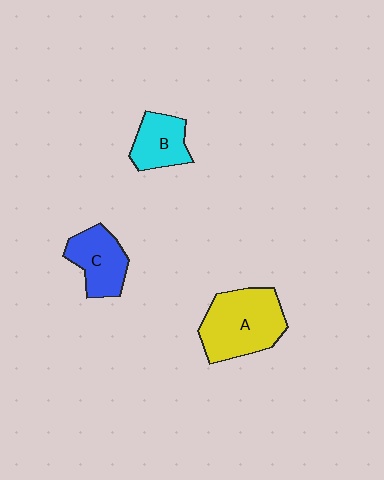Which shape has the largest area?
Shape A (yellow).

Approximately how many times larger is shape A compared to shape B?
Approximately 1.8 times.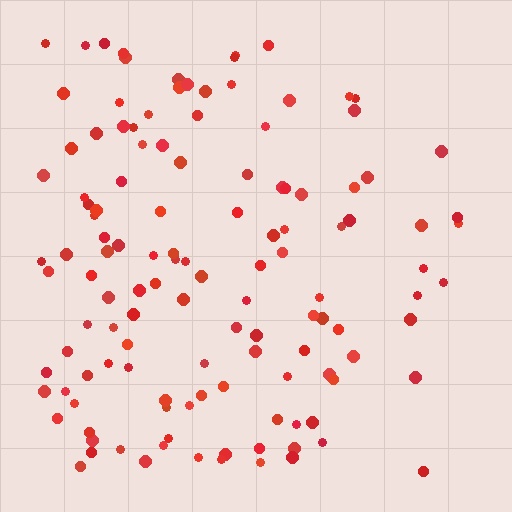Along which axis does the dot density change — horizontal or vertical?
Horizontal.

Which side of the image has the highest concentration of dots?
The left.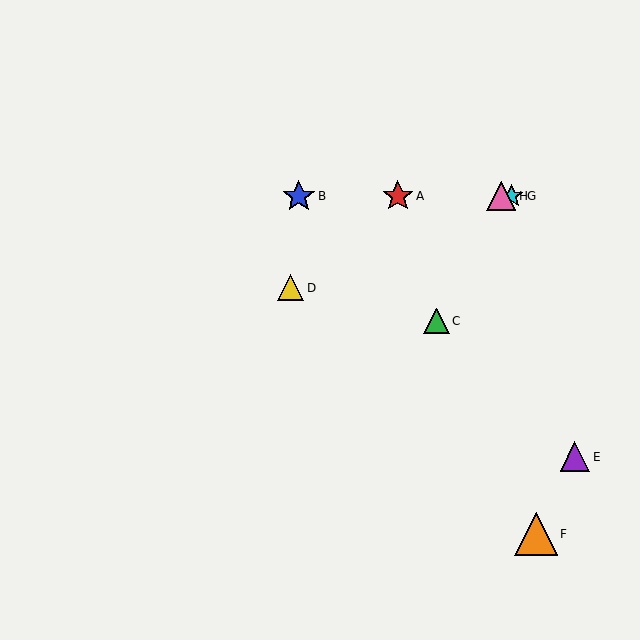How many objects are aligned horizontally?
4 objects (A, B, G, H) are aligned horizontally.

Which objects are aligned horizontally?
Objects A, B, G, H are aligned horizontally.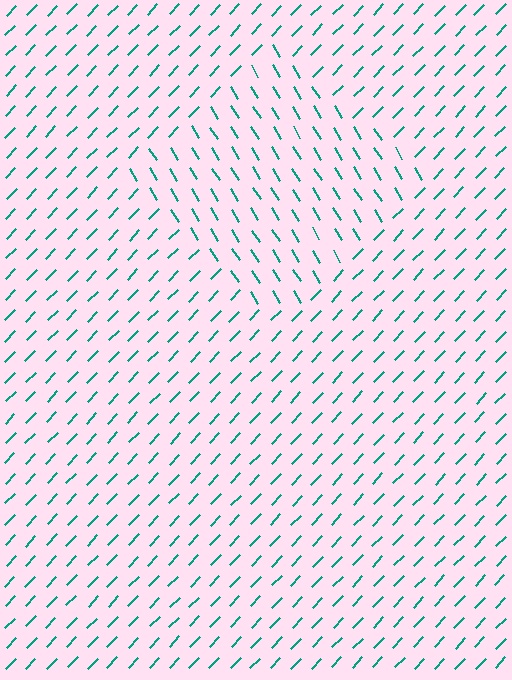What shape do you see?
I see a diamond.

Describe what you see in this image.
The image is filled with small teal line segments. A diamond region in the image has lines oriented differently from the surrounding lines, creating a visible texture boundary.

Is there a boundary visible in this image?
Yes, there is a texture boundary formed by a change in line orientation.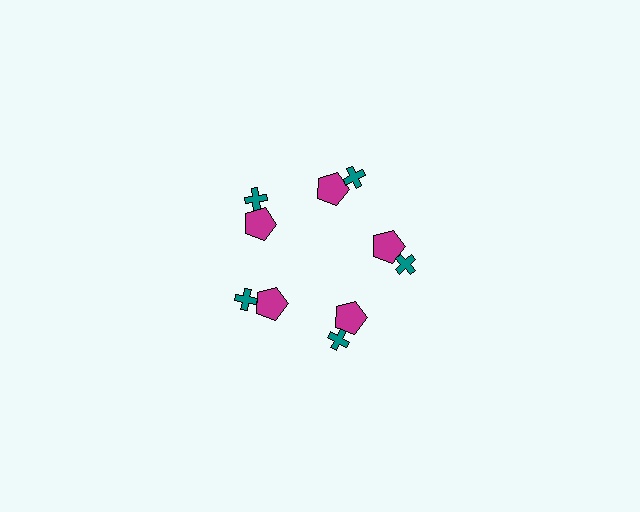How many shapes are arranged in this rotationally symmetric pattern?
There are 10 shapes, arranged in 5 groups of 2.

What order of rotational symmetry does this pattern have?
This pattern has 5-fold rotational symmetry.